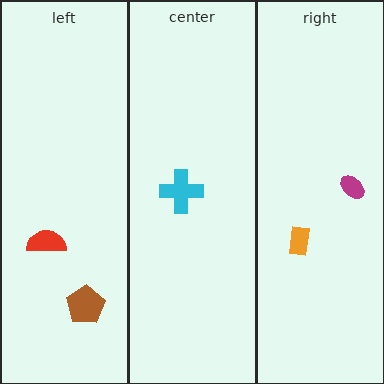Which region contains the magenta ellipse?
The right region.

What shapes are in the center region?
The cyan cross.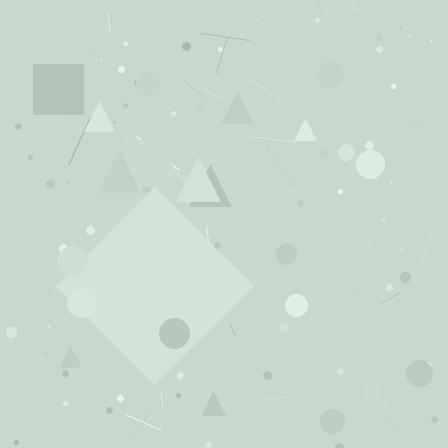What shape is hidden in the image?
A diamond is hidden in the image.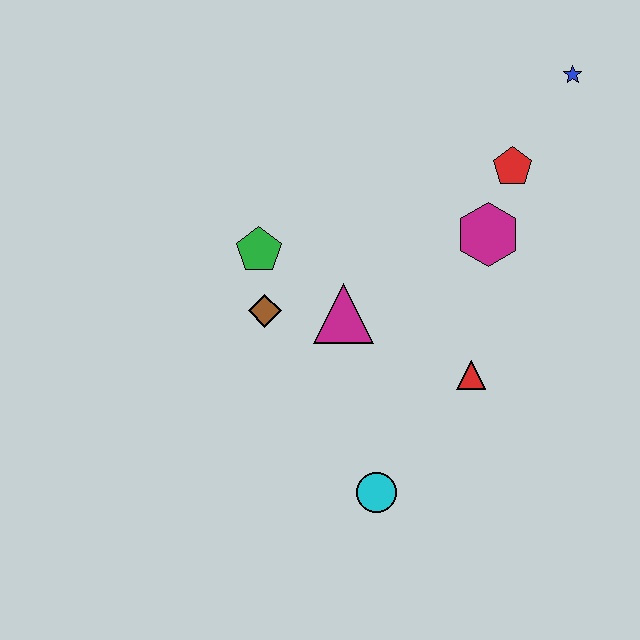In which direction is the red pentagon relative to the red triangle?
The red pentagon is above the red triangle.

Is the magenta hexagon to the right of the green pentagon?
Yes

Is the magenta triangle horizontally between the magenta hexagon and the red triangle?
No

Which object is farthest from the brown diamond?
The blue star is farthest from the brown diamond.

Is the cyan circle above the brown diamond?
No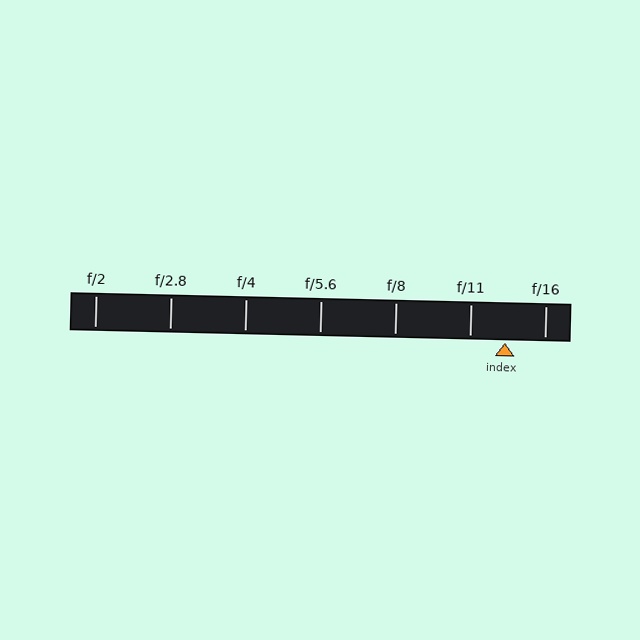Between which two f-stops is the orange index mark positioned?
The index mark is between f/11 and f/16.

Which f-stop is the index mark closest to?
The index mark is closest to f/11.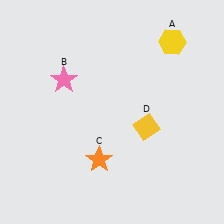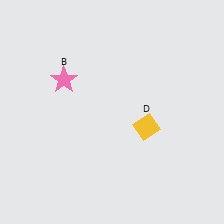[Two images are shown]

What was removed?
The yellow hexagon (A), the orange star (C) were removed in Image 2.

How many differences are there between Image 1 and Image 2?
There are 2 differences between the two images.